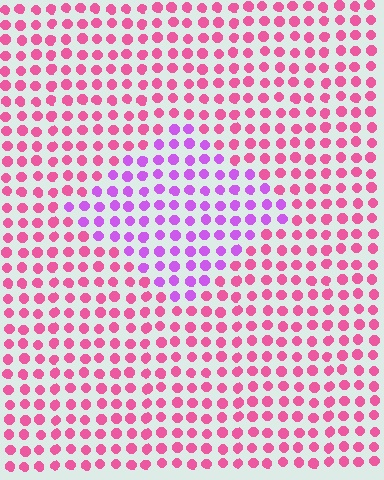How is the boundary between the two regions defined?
The boundary is defined purely by a slight shift in hue (about 44 degrees). Spacing, size, and orientation are identical on both sides.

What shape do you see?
I see a diamond.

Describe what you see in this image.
The image is filled with small pink elements in a uniform arrangement. A diamond-shaped region is visible where the elements are tinted to a slightly different hue, forming a subtle color boundary.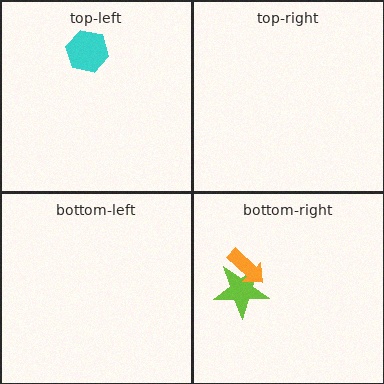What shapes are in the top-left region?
The cyan hexagon.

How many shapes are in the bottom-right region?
2.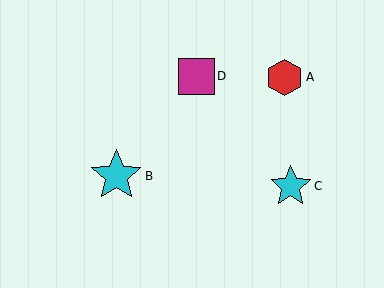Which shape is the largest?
The cyan star (labeled B) is the largest.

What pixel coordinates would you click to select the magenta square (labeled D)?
Click at (196, 76) to select the magenta square D.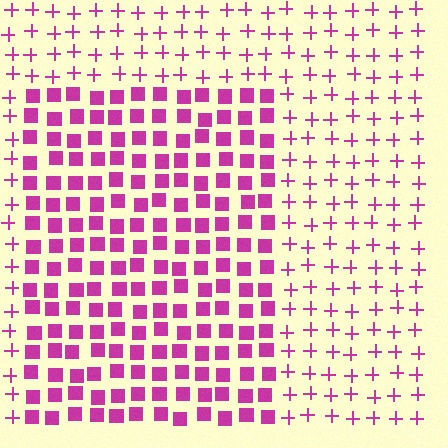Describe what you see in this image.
The image is filled with small magenta elements arranged in a uniform grid. A rectangle-shaped region contains squares, while the surrounding area contains plus signs. The boundary is defined purely by the change in element shape.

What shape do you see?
I see a rectangle.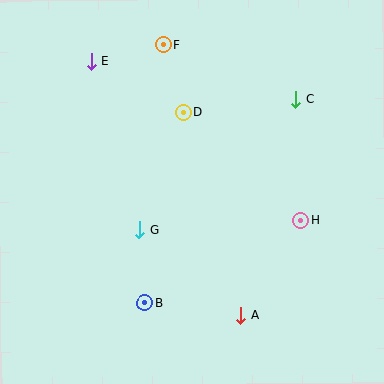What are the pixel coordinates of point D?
Point D is at (183, 112).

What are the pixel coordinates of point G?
Point G is at (140, 230).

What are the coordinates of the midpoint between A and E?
The midpoint between A and E is at (166, 188).